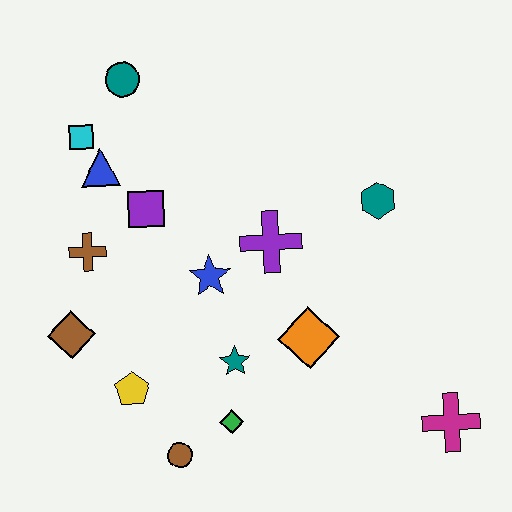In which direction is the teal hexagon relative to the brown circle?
The teal hexagon is above the brown circle.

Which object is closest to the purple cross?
The blue star is closest to the purple cross.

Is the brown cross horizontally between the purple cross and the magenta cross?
No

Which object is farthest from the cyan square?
The magenta cross is farthest from the cyan square.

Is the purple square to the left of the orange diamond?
Yes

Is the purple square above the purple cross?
Yes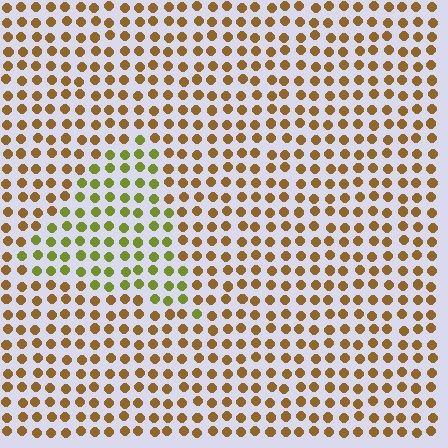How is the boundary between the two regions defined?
The boundary is defined purely by a slight shift in hue (about 42 degrees). Spacing, size, and orientation are identical on both sides.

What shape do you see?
I see a triangle.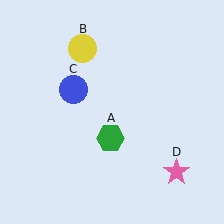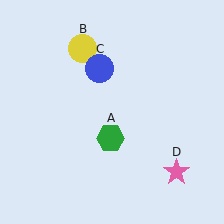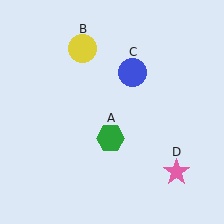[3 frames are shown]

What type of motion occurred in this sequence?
The blue circle (object C) rotated clockwise around the center of the scene.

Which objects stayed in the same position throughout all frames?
Green hexagon (object A) and yellow circle (object B) and pink star (object D) remained stationary.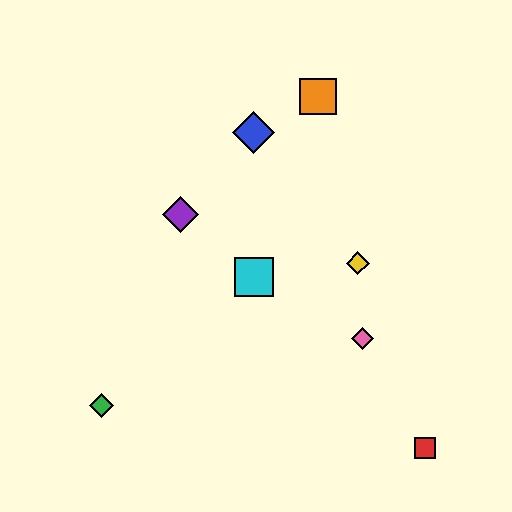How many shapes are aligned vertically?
2 shapes (the blue diamond, the cyan square) are aligned vertically.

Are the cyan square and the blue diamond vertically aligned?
Yes, both are at x≈254.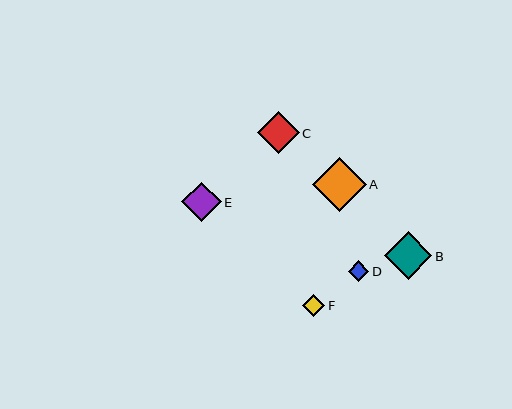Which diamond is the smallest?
Diamond D is the smallest with a size of approximately 21 pixels.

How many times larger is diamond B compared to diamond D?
Diamond B is approximately 2.3 times the size of diamond D.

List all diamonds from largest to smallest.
From largest to smallest: A, B, C, E, F, D.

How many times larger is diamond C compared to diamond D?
Diamond C is approximately 2.0 times the size of diamond D.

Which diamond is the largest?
Diamond A is the largest with a size of approximately 53 pixels.